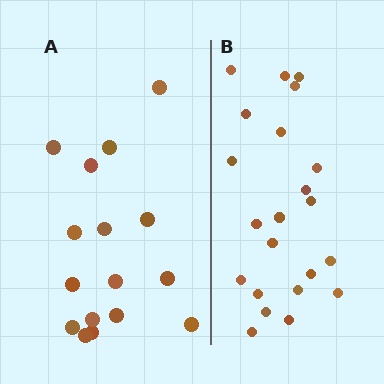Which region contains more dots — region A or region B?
Region B (the right region) has more dots.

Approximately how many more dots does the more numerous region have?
Region B has about 6 more dots than region A.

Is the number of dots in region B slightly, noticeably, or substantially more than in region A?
Region B has noticeably more, but not dramatically so. The ratio is roughly 1.4 to 1.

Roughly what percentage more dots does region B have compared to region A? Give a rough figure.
About 40% more.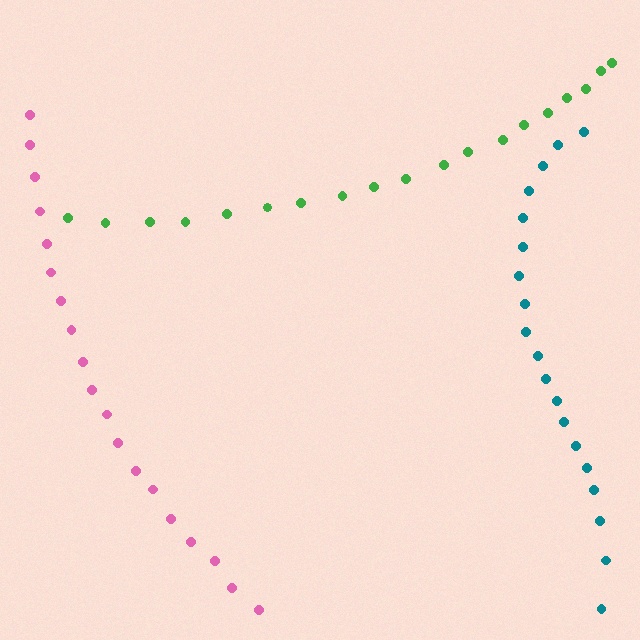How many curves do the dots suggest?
There are 3 distinct paths.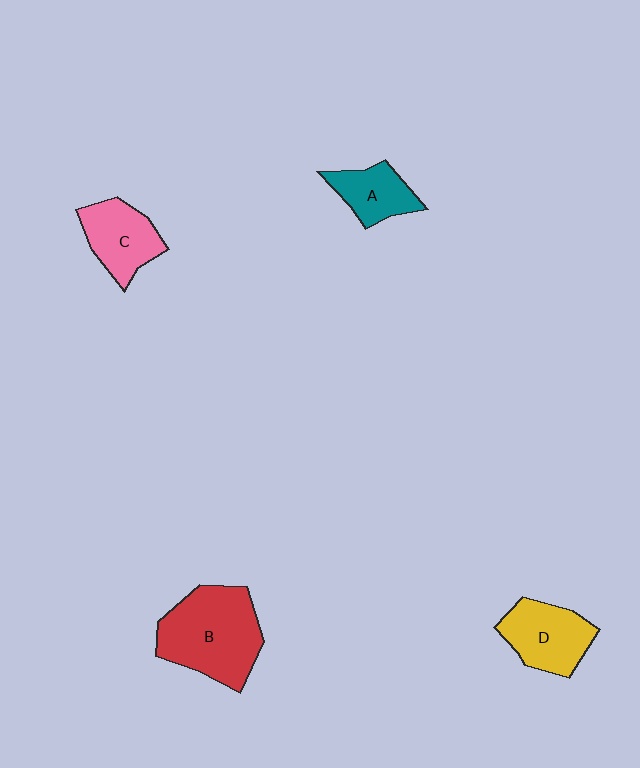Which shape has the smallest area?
Shape A (teal).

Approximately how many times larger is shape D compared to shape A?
Approximately 1.3 times.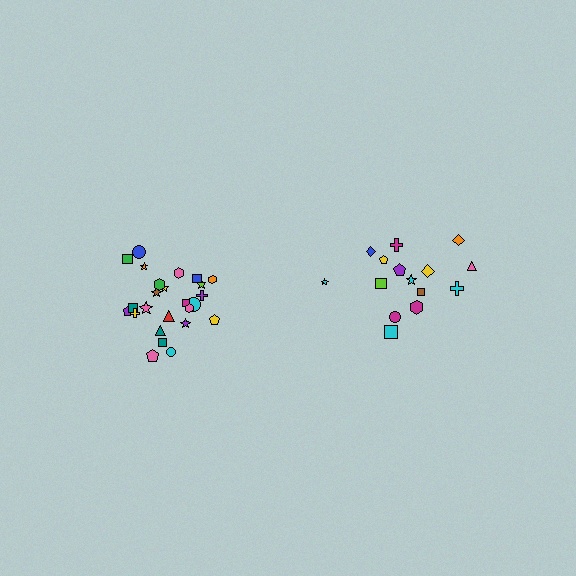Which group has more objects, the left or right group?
The left group.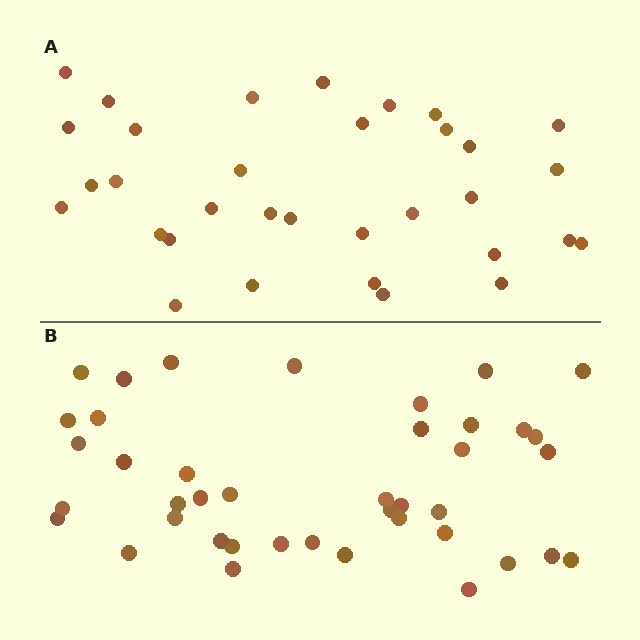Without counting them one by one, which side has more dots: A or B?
Region B (the bottom region) has more dots.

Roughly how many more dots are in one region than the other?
Region B has roughly 8 or so more dots than region A.